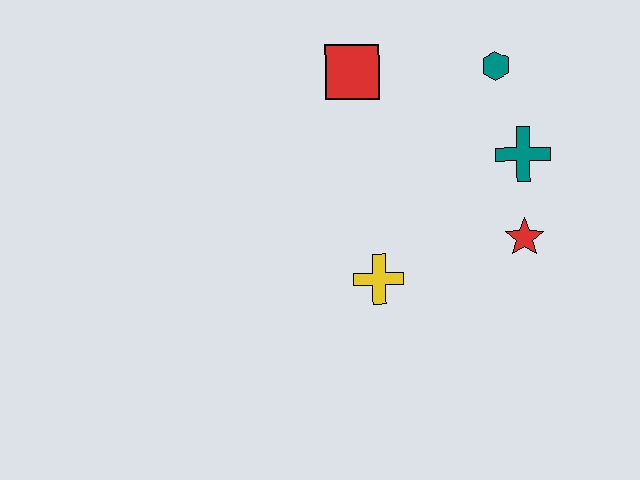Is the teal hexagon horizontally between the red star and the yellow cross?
Yes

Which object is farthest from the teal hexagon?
The yellow cross is farthest from the teal hexagon.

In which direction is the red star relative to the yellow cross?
The red star is to the right of the yellow cross.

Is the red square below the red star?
No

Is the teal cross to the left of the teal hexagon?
No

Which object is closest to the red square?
The teal hexagon is closest to the red square.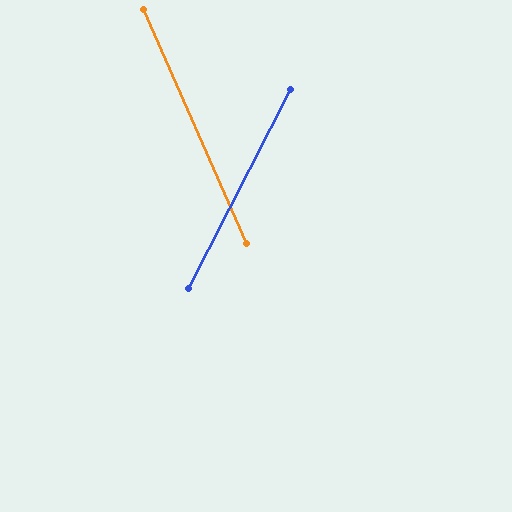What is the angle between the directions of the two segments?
Approximately 51 degrees.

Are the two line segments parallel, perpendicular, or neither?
Neither parallel nor perpendicular — they differ by about 51°.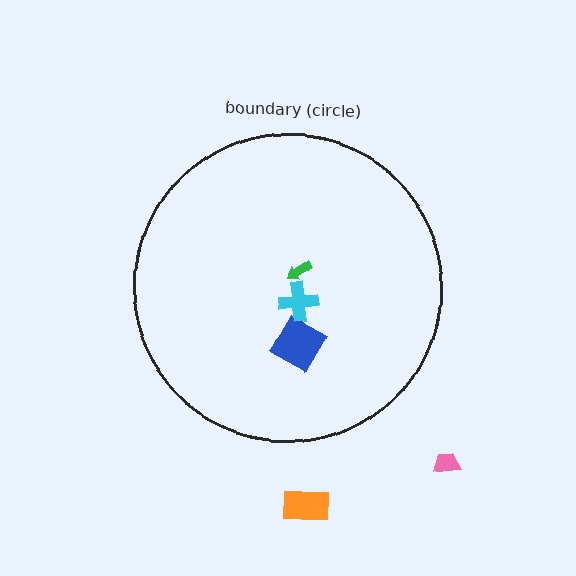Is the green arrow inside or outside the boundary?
Inside.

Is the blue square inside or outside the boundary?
Inside.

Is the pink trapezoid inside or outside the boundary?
Outside.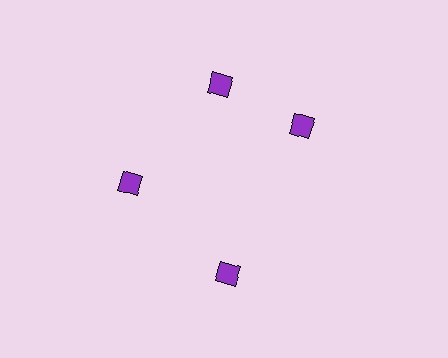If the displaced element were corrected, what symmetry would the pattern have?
It would have 4-fold rotational symmetry — the pattern would map onto itself every 90 degrees.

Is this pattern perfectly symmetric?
No. The 4 purple diamonds are arranged in a ring, but one element near the 3 o'clock position is rotated out of alignment along the ring, breaking the 4-fold rotational symmetry.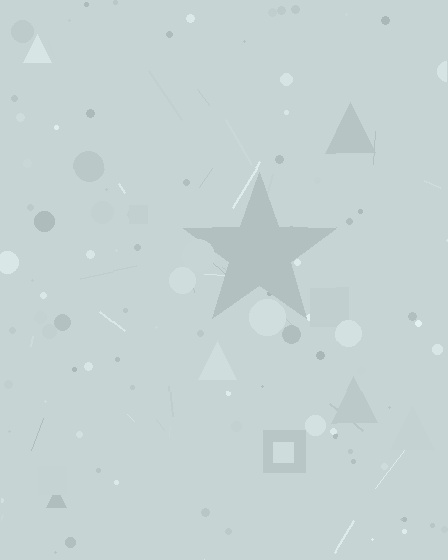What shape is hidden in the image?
A star is hidden in the image.